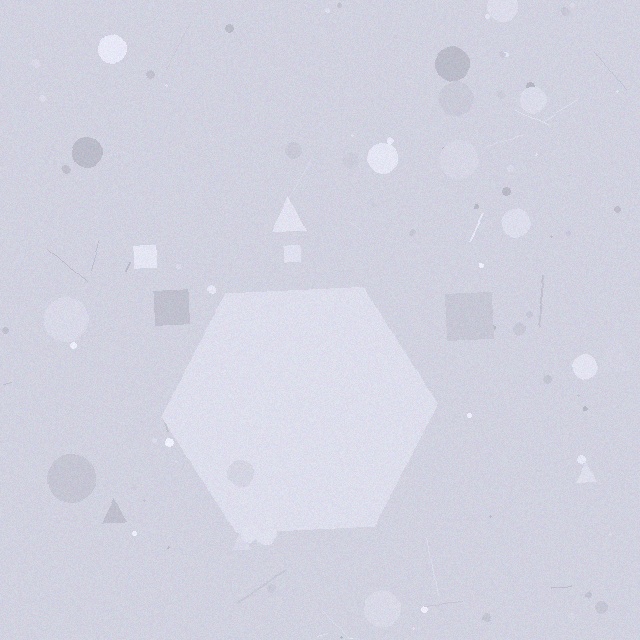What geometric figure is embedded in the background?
A hexagon is embedded in the background.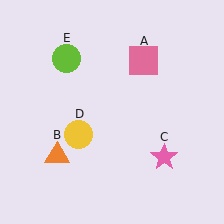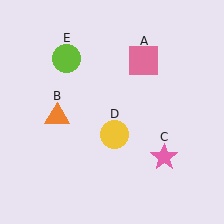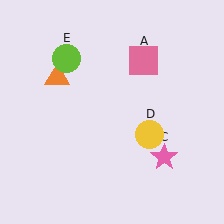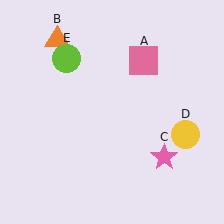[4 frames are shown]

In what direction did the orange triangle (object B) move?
The orange triangle (object B) moved up.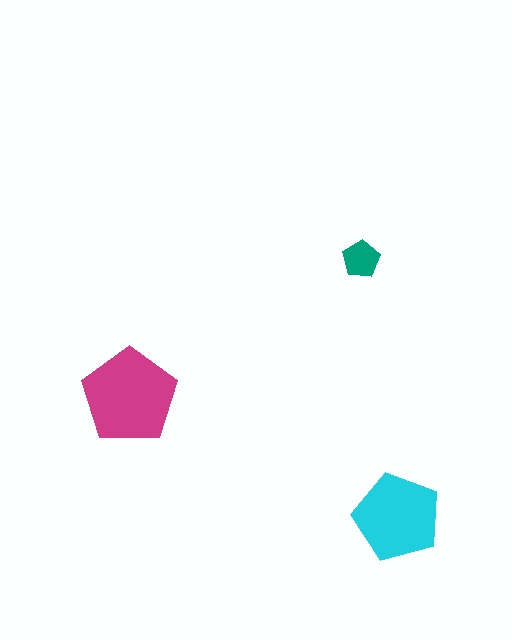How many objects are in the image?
There are 3 objects in the image.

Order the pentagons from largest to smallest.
the magenta one, the cyan one, the teal one.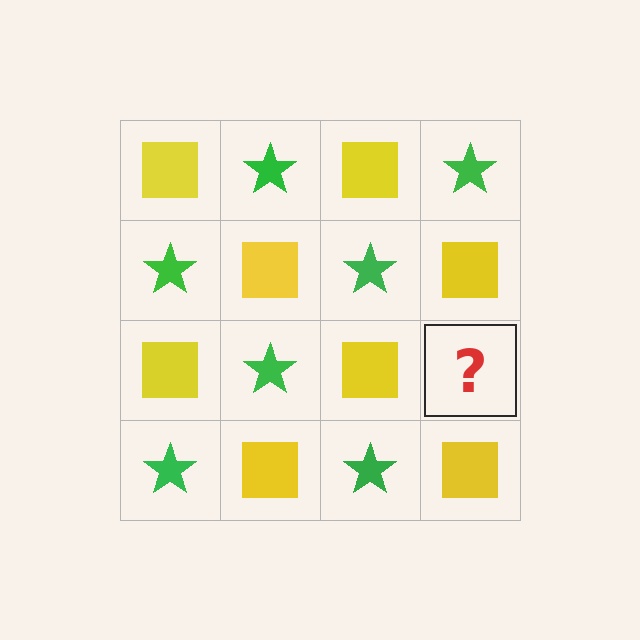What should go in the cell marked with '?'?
The missing cell should contain a green star.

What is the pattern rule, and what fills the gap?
The rule is that it alternates yellow square and green star in a checkerboard pattern. The gap should be filled with a green star.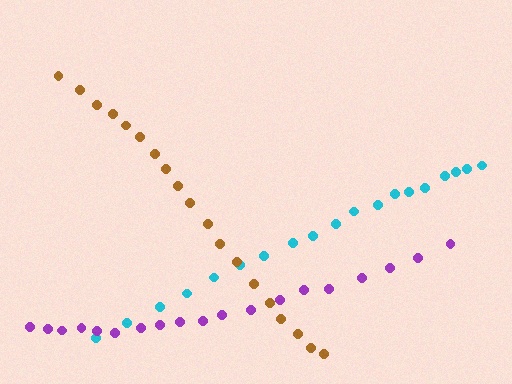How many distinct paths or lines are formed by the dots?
There are 3 distinct paths.